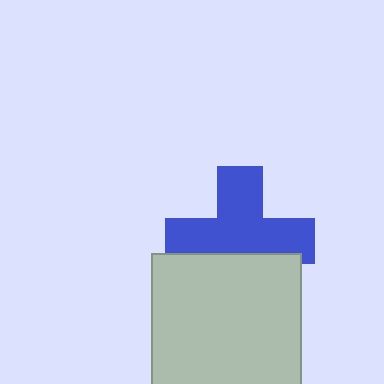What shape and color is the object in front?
The object in front is a light gray square.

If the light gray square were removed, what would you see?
You would see the complete blue cross.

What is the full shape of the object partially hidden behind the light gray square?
The partially hidden object is a blue cross.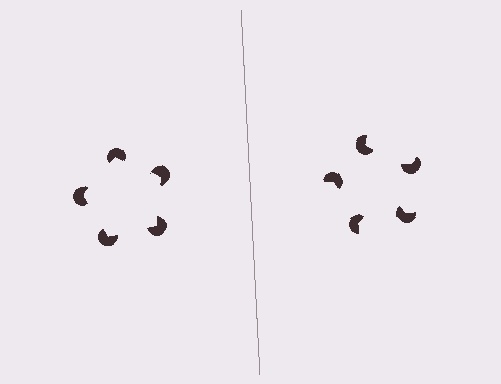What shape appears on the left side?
An illusory pentagon.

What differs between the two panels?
The pac-man discs are positioned identically on both sides; only the wedge orientations differ. On the left they align to a pentagon; on the right they are misaligned.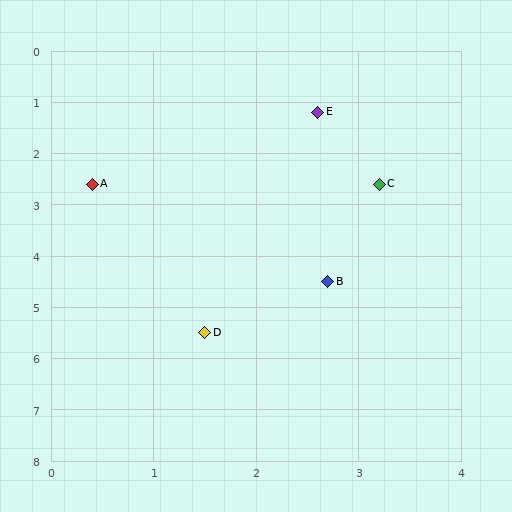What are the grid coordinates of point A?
Point A is at approximately (0.4, 2.6).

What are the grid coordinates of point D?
Point D is at approximately (1.5, 5.5).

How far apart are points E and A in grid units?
Points E and A are about 2.6 grid units apart.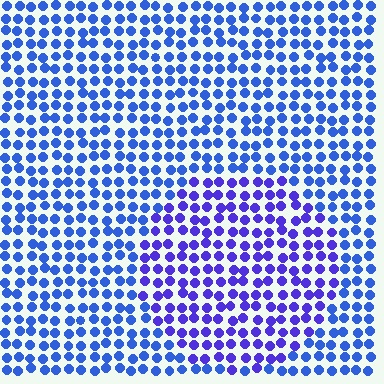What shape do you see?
I see a circle.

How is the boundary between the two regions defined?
The boundary is defined purely by a slight shift in hue (about 28 degrees). Spacing, size, and orientation are identical on both sides.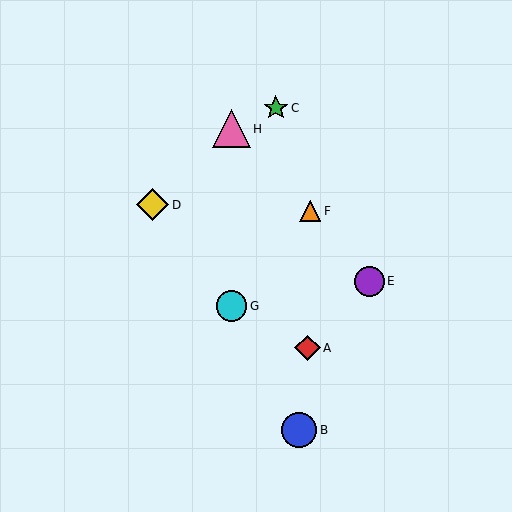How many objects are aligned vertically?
2 objects (G, H) are aligned vertically.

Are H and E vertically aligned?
No, H is at x≈231 and E is at x≈369.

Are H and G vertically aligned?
Yes, both are at x≈231.